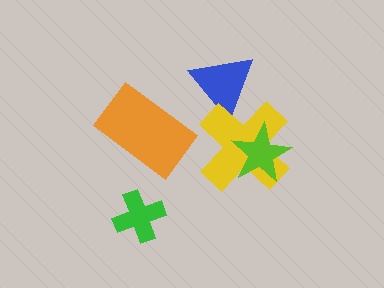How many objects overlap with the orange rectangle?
0 objects overlap with the orange rectangle.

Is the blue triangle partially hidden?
Yes, it is partially covered by another shape.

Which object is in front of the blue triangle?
The yellow cross is in front of the blue triangle.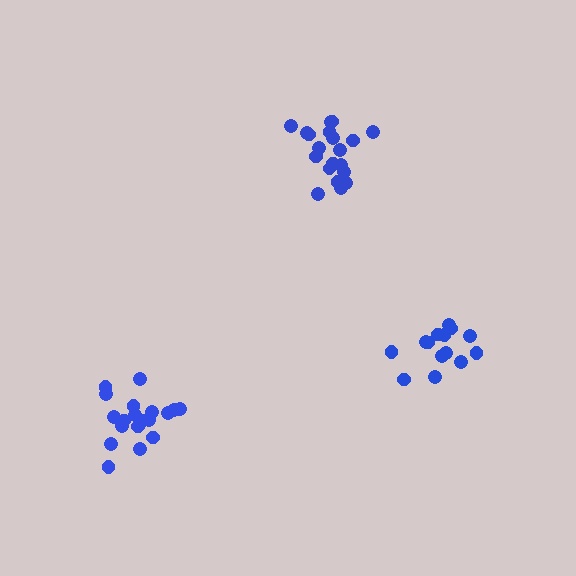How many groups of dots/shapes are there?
There are 3 groups.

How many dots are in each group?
Group 1: 20 dots, Group 2: 20 dots, Group 3: 14 dots (54 total).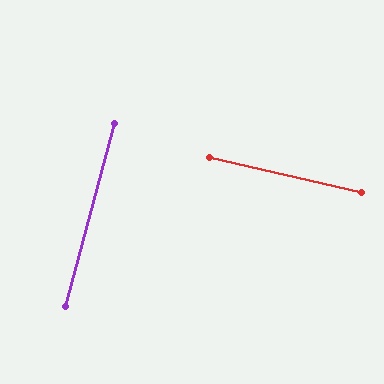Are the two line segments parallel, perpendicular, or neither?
Perpendicular — they meet at approximately 88°.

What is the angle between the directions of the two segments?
Approximately 88 degrees.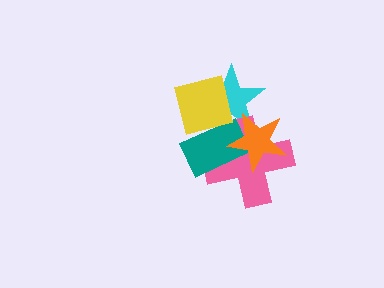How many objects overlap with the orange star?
3 objects overlap with the orange star.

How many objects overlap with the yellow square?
2 objects overlap with the yellow square.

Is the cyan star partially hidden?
Yes, it is partially covered by another shape.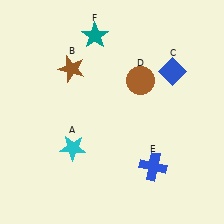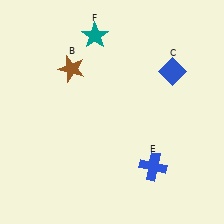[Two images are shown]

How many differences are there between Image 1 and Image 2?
There are 2 differences between the two images.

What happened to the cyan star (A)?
The cyan star (A) was removed in Image 2. It was in the bottom-left area of Image 1.